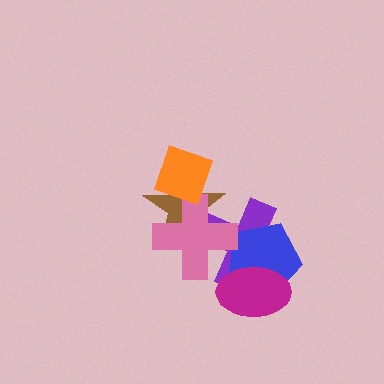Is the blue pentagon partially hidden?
Yes, it is partially covered by another shape.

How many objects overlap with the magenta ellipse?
2 objects overlap with the magenta ellipse.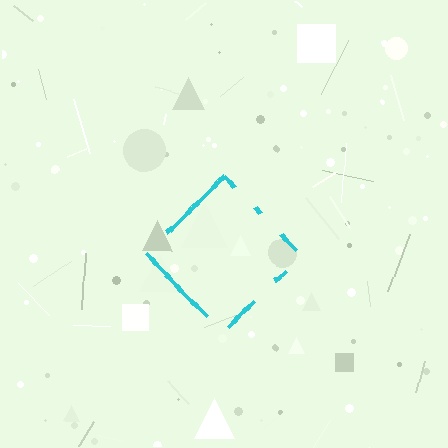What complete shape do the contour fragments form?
The contour fragments form a diamond.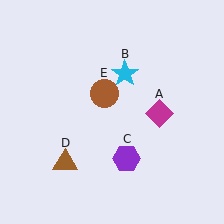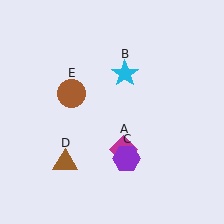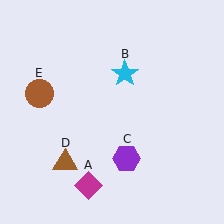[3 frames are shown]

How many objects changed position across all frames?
2 objects changed position: magenta diamond (object A), brown circle (object E).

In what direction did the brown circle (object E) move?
The brown circle (object E) moved left.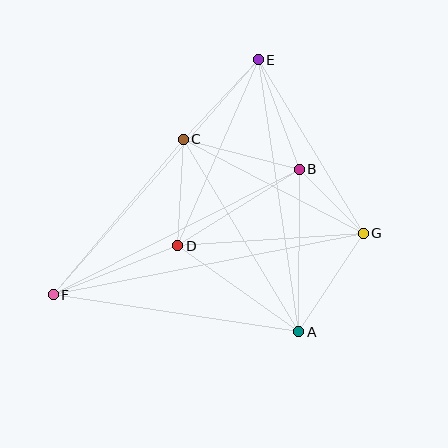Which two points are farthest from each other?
Points F and G are farthest from each other.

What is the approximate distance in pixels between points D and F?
The distance between D and F is approximately 134 pixels.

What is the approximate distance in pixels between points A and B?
The distance between A and B is approximately 163 pixels.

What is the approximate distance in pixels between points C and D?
The distance between C and D is approximately 107 pixels.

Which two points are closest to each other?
Points B and G are closest to each other.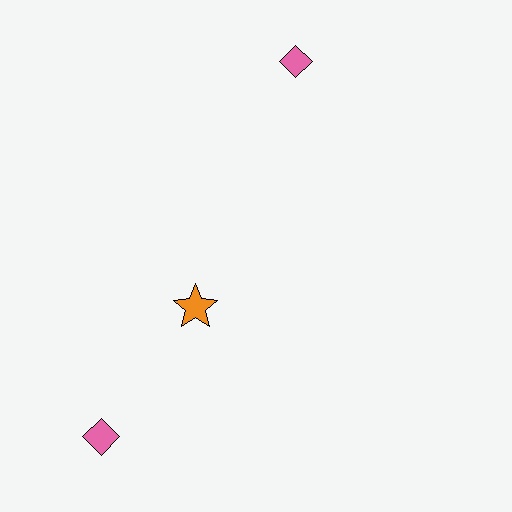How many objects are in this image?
There are 3 objects.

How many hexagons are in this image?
There are no hexagons.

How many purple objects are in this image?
There are no purple objects.